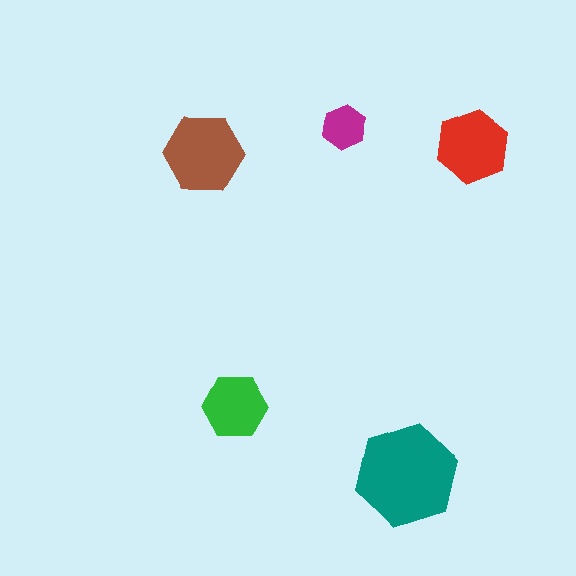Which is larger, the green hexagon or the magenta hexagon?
The green one.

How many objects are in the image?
There are 5 objects in the image.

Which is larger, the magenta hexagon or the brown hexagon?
The brown one.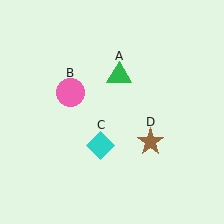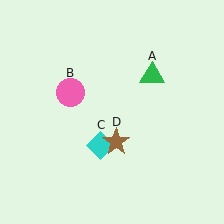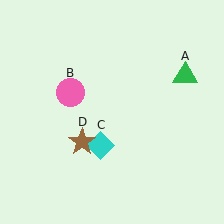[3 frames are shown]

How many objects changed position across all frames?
2 objects changed position: green triangle (object A), brown star (object D).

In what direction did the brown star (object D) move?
The brown star (object D) moved left.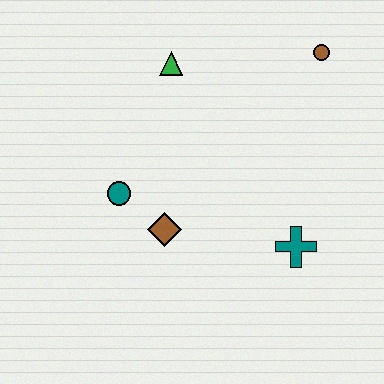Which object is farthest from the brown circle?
The teal circle is farthest from the brown circle.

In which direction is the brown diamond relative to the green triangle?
The brown diamond is below the green triangle.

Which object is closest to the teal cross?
The brown diamond is closest to the teal cross.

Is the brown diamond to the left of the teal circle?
No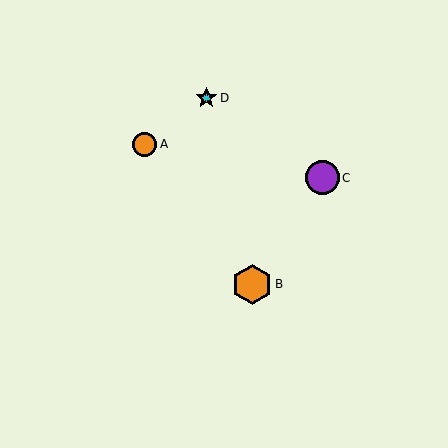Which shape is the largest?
The orange hexagon (labeled B) is the largest.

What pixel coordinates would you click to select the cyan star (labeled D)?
Click at (206, 98) to select the cyan star D.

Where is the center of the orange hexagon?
The center of the orange hexagon is at (252, 284).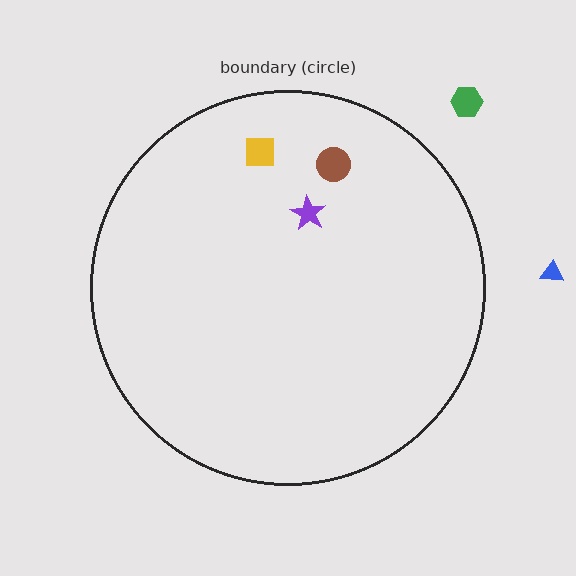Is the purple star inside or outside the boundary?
Inside.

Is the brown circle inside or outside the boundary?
Inside.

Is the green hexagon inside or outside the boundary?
Outside.